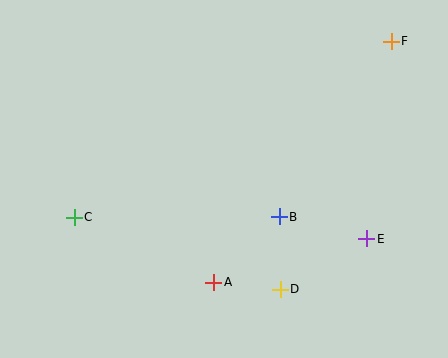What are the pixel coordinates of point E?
Point E is at (367, 239).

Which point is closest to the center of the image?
Point B at (279, 217) is closest to the center.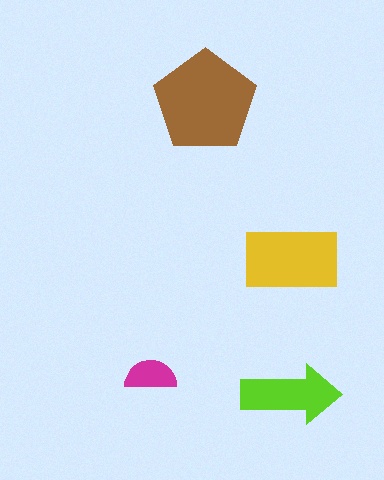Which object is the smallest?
The magenta semicircle.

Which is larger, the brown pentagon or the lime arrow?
The brown pentagon.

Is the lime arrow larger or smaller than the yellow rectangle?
Smaller.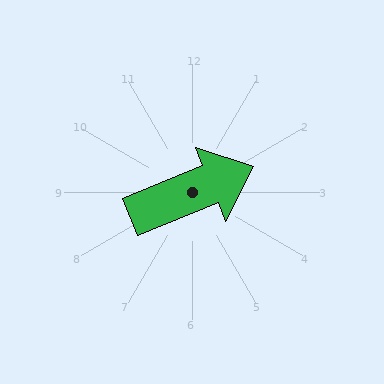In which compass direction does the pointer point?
East.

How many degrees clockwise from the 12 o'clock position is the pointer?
Approximately 68 degrees.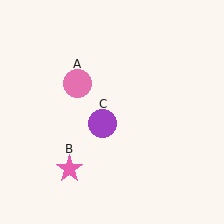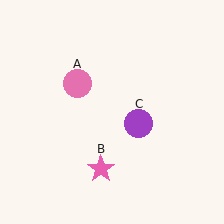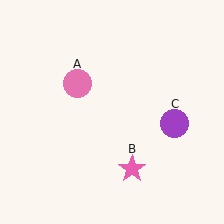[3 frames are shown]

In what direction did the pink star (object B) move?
The pink star (object B) moved right.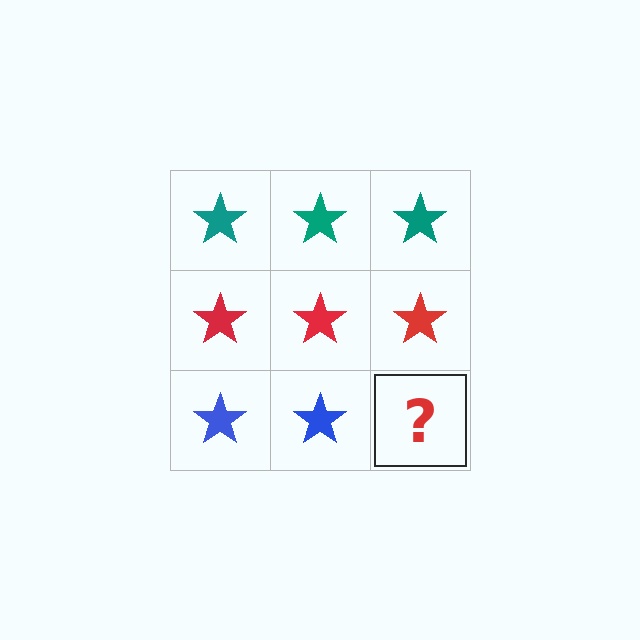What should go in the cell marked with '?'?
The missing cell should contain a blue star.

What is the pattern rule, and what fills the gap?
The rule is that each row has a consistent color. The gap should be filled with a blue star.